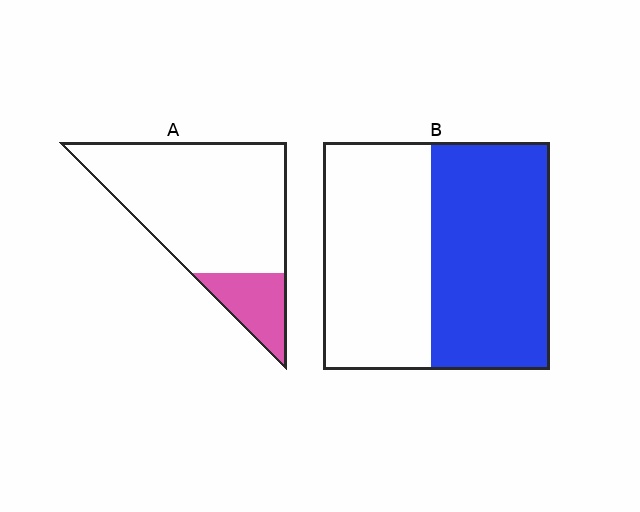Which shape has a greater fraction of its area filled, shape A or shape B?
Shape B.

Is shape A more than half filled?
No.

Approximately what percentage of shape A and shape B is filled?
A is approximately 20% and B is approximately 50%.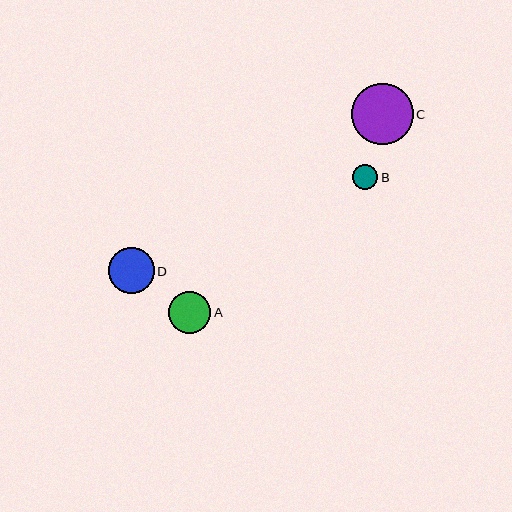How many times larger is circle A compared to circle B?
Circle A is approximately 1.7 times the size of circle B.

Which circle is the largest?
Circle C is the largest with a size of approximately 61 pixels.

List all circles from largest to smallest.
From largest to smallest: C, D, A, B.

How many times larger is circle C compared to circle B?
Circle C is approximately 2.5 times the size of circle B.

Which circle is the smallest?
Circle B is the smallest with a size of approximately 25 pixels.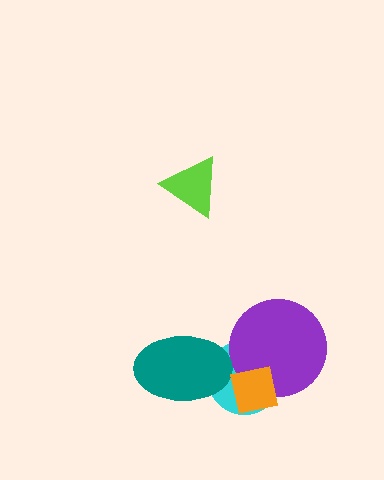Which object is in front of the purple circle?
The orange square is in front of the purple circle.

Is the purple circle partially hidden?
Yes, it is partially covered by another shape.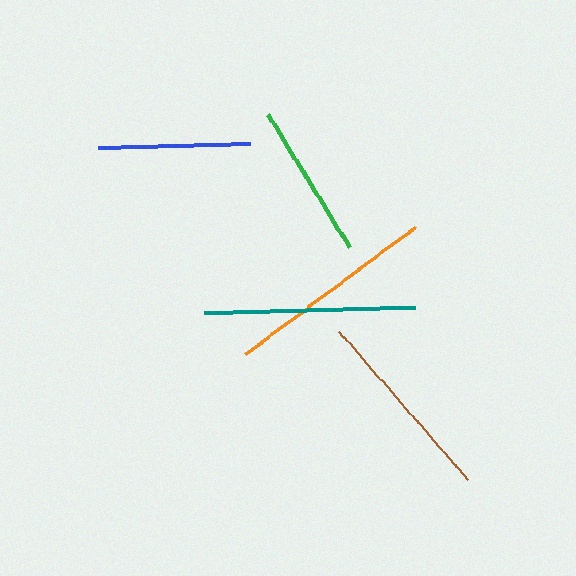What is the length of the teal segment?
The teal segment is approximately 211 pixels long.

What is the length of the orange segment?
The orange segment is approximately 213 pixels long.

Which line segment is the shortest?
The blue line is the shortest at approximately 153 pixels.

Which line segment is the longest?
The orange line is the longest at approximately 213 pixels.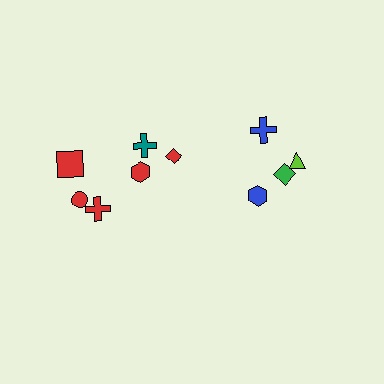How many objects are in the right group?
There are 4 objects.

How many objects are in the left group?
There are 6 objects.